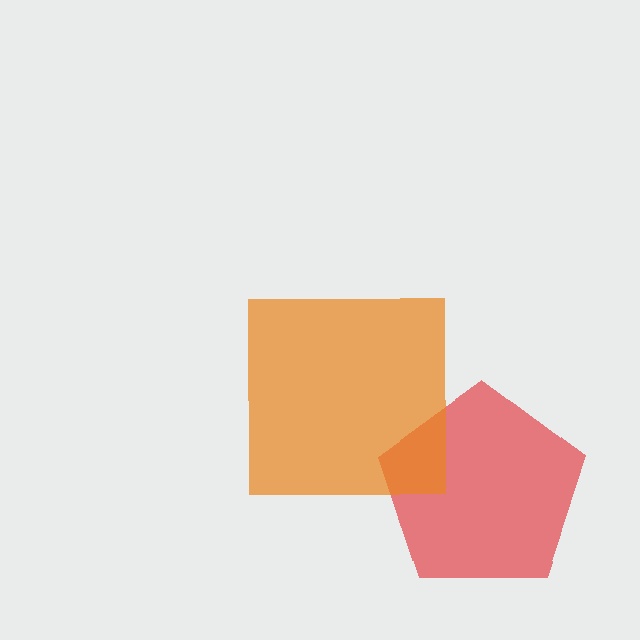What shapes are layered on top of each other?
The layered shapes are: a red pentagon, an orange square.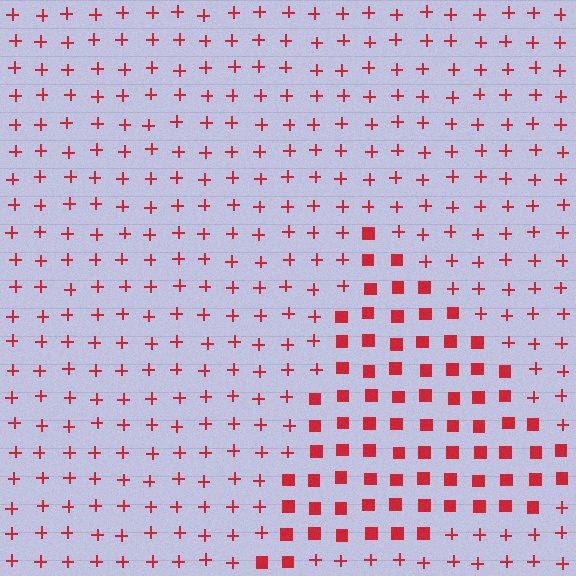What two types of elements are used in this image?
The image uses squares inside the triangle region and plus signs outside it.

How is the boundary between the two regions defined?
The boundary is defined by a change in element shape: squares inside vs. plus signs outside. All elements share the same color and spacing.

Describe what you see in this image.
The image is filled with small red elements arranged in a uniform grid. A triangle-shaped region contains squares, while the surrounding area contains plus signs. The boundary is defined purely by the change in element shape.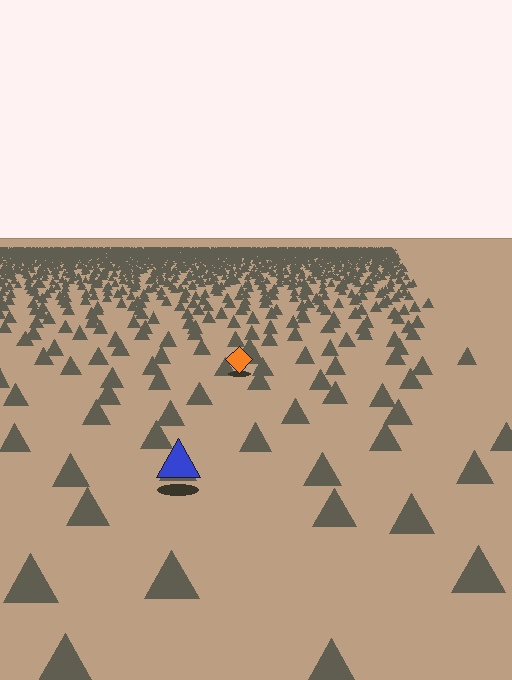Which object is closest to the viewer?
The blue triangle is closest. The texture marks near it are larger and more spread out.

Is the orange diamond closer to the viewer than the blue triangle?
No. The blue triangle is closer — you can tell from the texture gradient: the ground texture is coarser near it.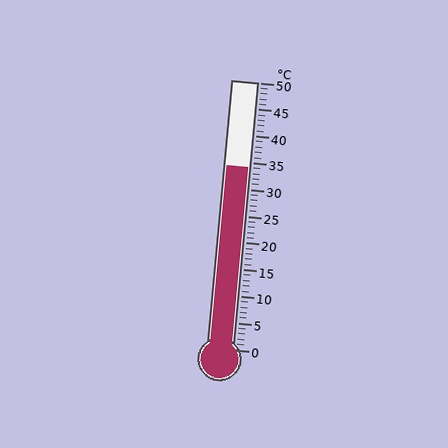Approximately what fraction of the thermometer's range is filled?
The thermometer is filled to approximately 70% of its range.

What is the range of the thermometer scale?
The thermometer scale ranges from 0°C to 50°C.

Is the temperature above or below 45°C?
The temperature is below 45°C.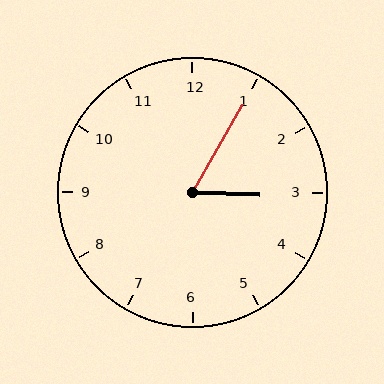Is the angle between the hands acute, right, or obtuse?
It is acute.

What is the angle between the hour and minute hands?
Approximately 62 degrees.